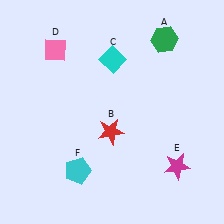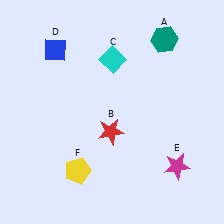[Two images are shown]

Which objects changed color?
A changed from green to teal. D changed from pink to blue. F changed from cyan to yellow.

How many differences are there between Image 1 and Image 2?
There are 3 differences between the two images.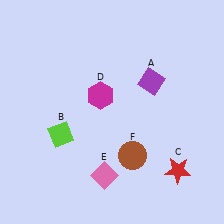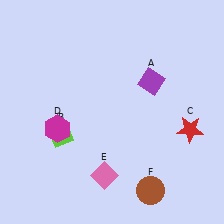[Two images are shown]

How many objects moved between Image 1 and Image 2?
3 objects moved between the two images.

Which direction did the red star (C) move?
The red star (C) moved up.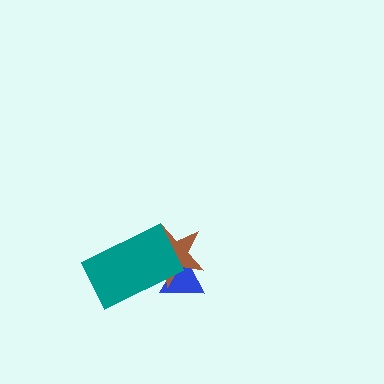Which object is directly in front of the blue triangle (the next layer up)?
The brown star is directly in front of the blue triangle.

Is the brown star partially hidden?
Yes, it is partially covered by another shape.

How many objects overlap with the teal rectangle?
2 objects overlap with the teal rectangle.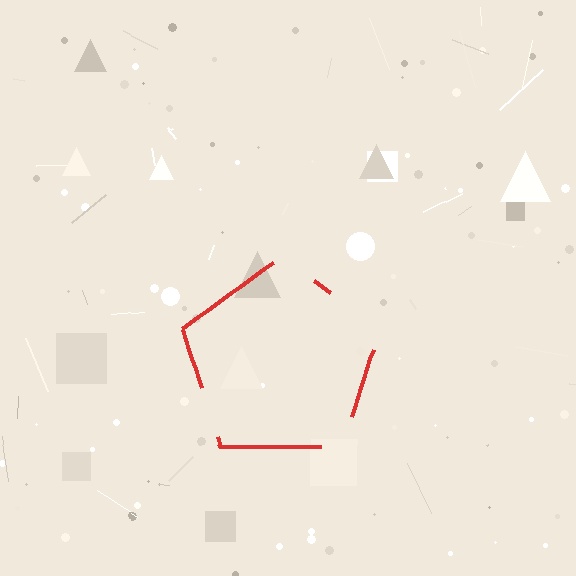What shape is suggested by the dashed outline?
The dashed outline suggests a pentagon.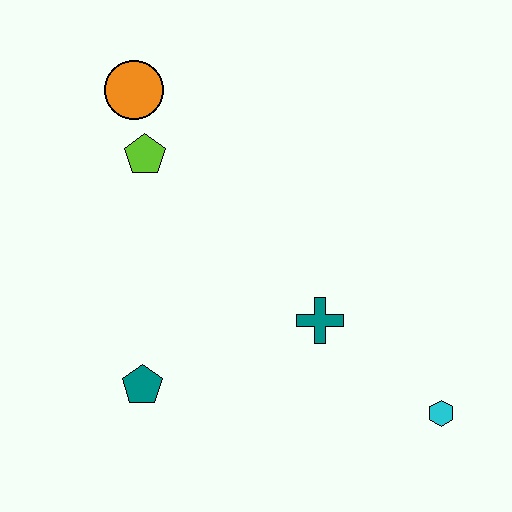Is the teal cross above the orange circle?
No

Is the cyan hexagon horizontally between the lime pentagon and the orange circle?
No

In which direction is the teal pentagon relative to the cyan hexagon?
The teal pentagon is to the left of the cyan hexagon.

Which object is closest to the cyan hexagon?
The teal cross is closest to the cyan hexagon.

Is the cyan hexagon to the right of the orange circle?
Yes